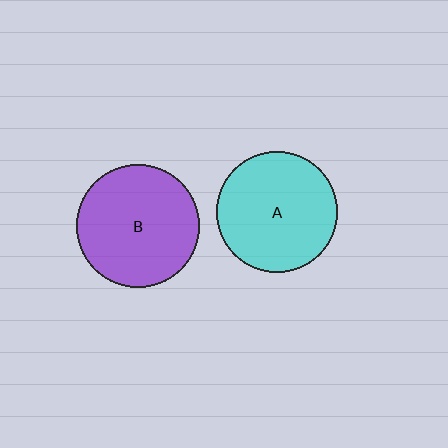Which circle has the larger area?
Circle B (purple).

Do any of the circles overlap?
No, none of the circles overlap.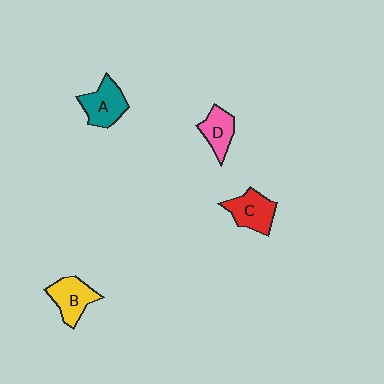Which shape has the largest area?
Shape A (teal).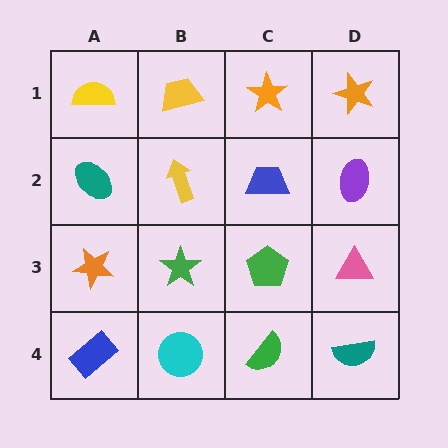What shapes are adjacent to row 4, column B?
A green star (row 3, column B), a blue rectangle (row 4, column A), a green semicircle (row 4, column C).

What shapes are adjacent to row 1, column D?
A purple ellipse (row 2, column D), an orange star (row 1, column C).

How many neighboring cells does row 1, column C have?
3.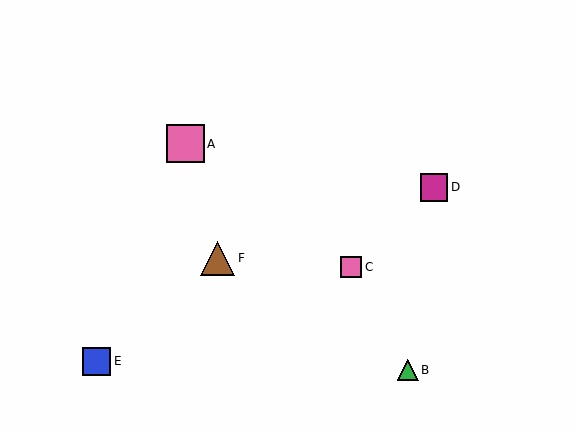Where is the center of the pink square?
The center of the pink square is at (185, 144).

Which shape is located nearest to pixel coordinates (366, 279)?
The pink square (labeled C) at (351, 267) is nearest to that location.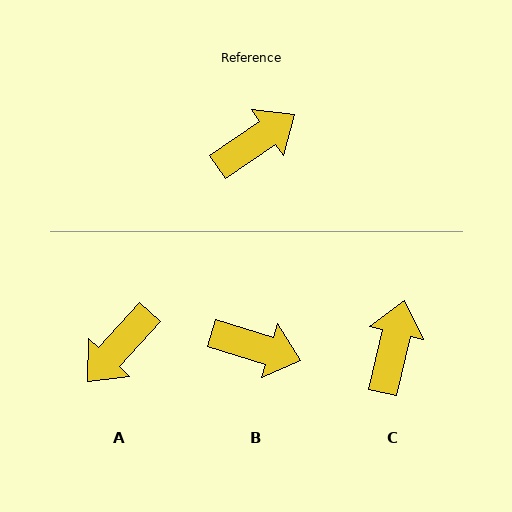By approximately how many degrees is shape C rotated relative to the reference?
Approximately 43 degrees counter-clockwise.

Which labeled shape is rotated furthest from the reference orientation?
A, about 167 degrees away.